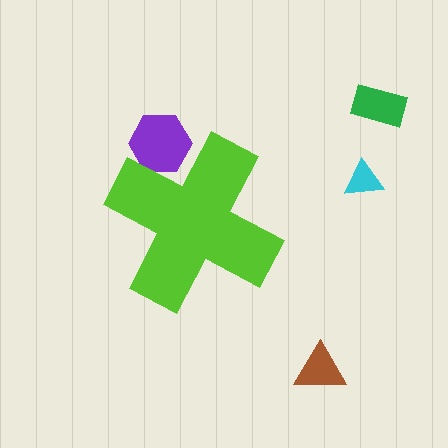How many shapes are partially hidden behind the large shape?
1 shape is partially hidden.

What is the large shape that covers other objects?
A lime cross.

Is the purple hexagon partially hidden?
Yes, the purple hexagon is partially hidden behind the lime cross.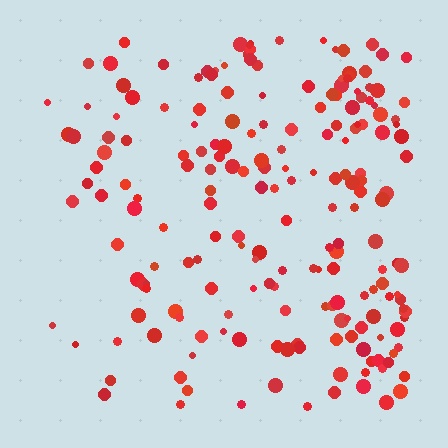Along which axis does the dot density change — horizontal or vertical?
Horizontal.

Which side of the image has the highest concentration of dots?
The right.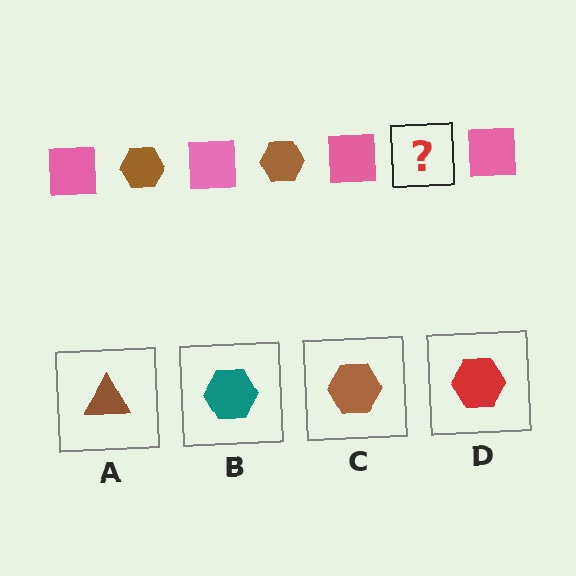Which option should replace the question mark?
Option C.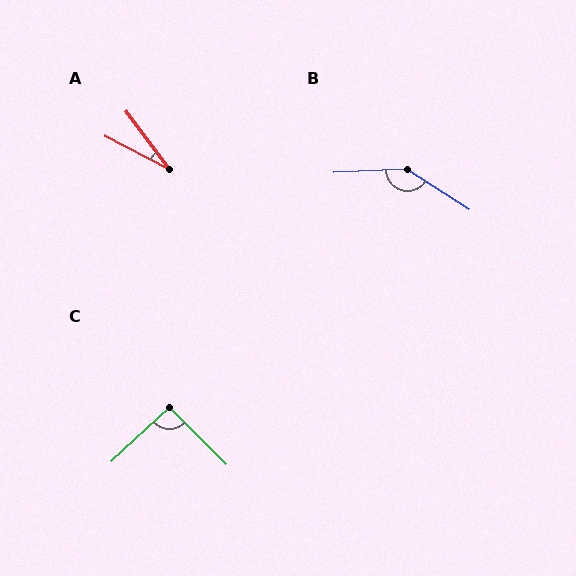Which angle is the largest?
B, at approximately 144 degrees.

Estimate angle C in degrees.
Approximately 92 degrees.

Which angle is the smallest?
A, at approximately 26 degrees.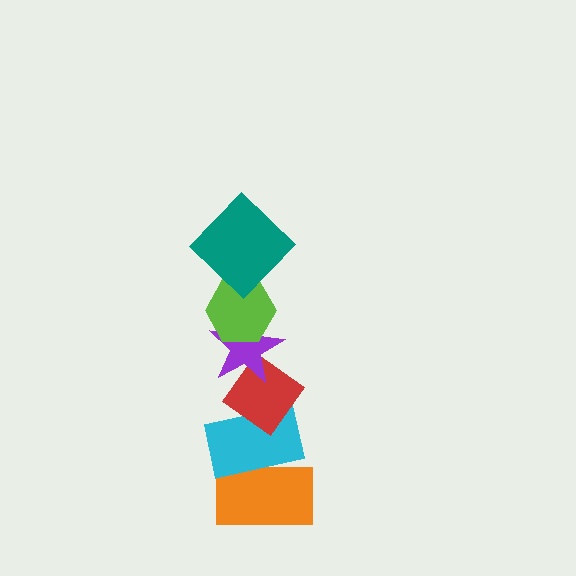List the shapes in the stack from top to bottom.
From top to bottom: the teal diamond, the lime hexagon, the purple star, the red diamond, the cyan rectangle, the orange rectangle.